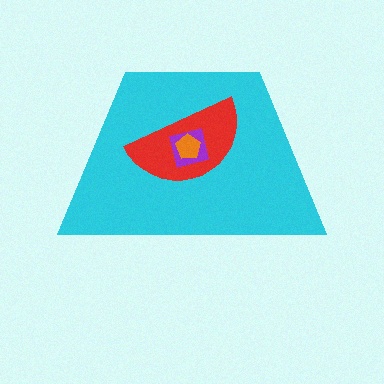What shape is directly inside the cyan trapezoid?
The red semicircle.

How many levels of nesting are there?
4.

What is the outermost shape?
The cyan trapezoid.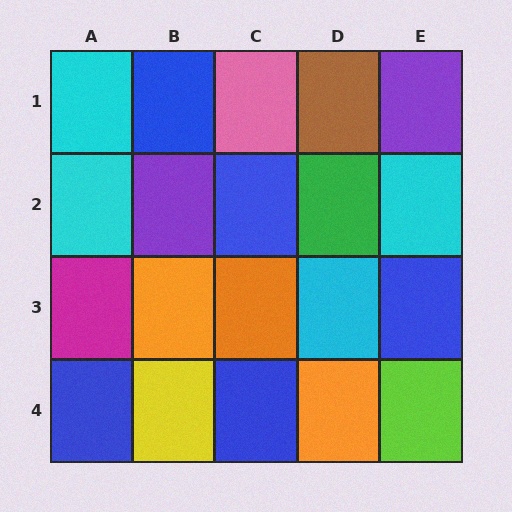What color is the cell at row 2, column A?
Cyan.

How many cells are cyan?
4 cells are cyan.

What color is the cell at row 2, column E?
Cyan.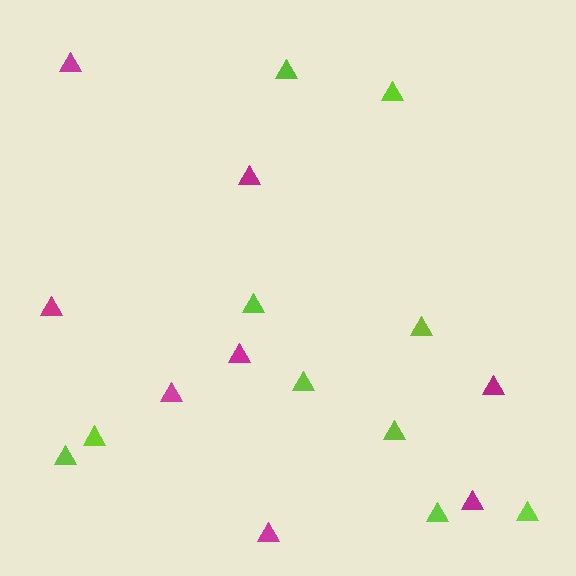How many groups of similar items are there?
There are 2 groups: one group of magenta triangles (8) and one group of lime triangles (10).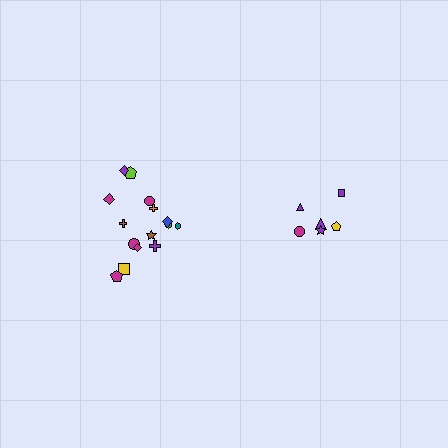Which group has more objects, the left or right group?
The left group.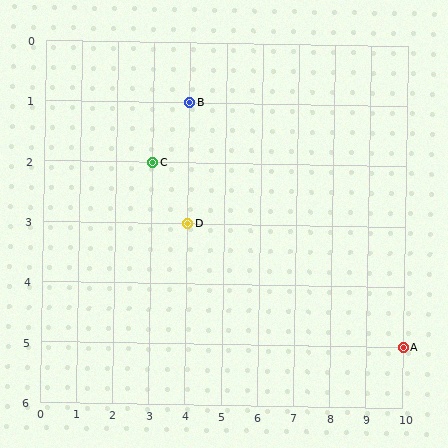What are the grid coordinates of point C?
Point C is at grid coordinates (3, 2).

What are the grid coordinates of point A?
Point A is at grid coordinates (10, 5).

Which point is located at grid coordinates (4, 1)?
Point B is at (4, 1).